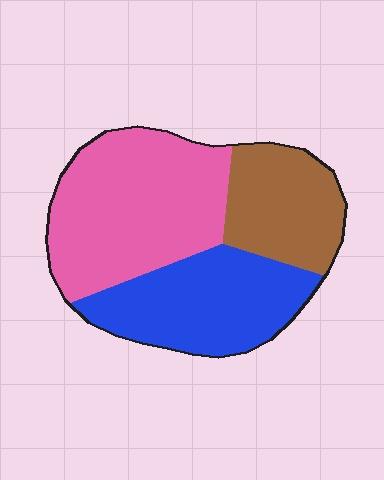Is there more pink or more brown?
Pink.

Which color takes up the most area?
Pink, at roughly 45%.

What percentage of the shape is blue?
Blue covers 33% of the shape.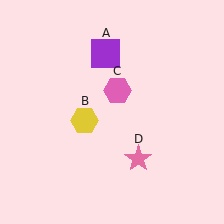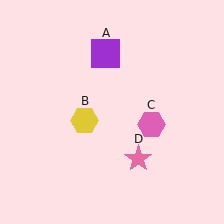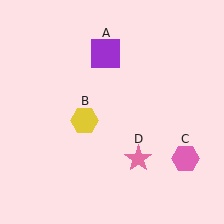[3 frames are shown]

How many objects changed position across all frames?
1 object changed position: pink hexagon (object C).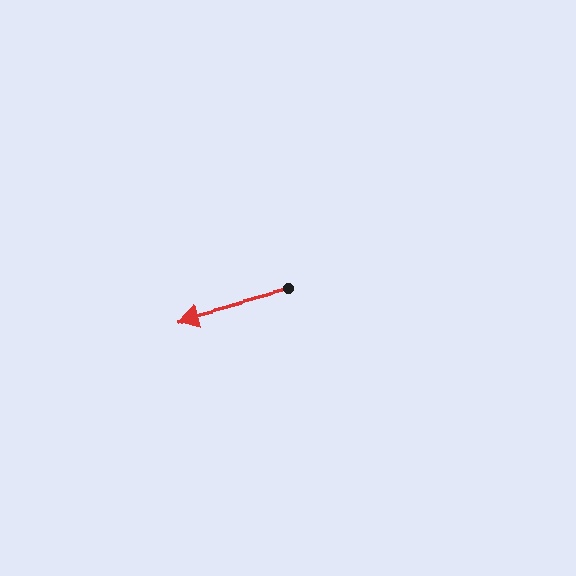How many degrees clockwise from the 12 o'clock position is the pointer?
Approximately 255 degrees.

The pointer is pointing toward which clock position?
Roughly 8 o'clock.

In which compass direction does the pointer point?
West.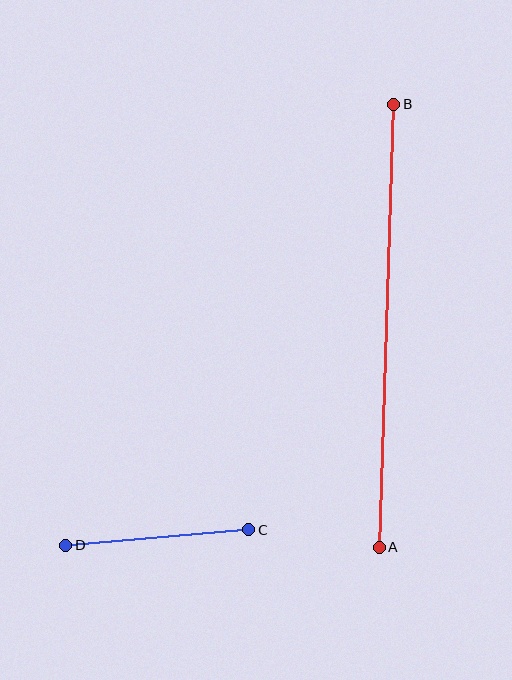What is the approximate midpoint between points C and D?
The midpoint is at approximately (157, 538) pixels.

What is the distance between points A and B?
The distance is approximately 443 pixels.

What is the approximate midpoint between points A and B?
The midpoint is at approximately (387, 326) pixels.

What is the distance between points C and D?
The distance is approximately 184 pixels.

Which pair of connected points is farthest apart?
Points A and B are farthest apart.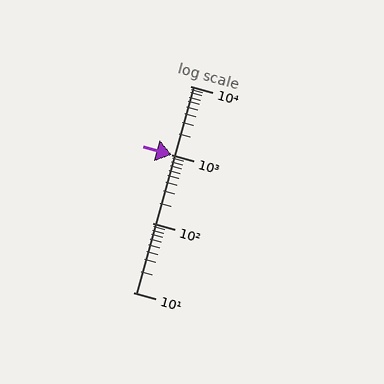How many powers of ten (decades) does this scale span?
The scale spans 3 decades, from 10 to 10000.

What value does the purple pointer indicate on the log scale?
The pointer indicates approximately 980.